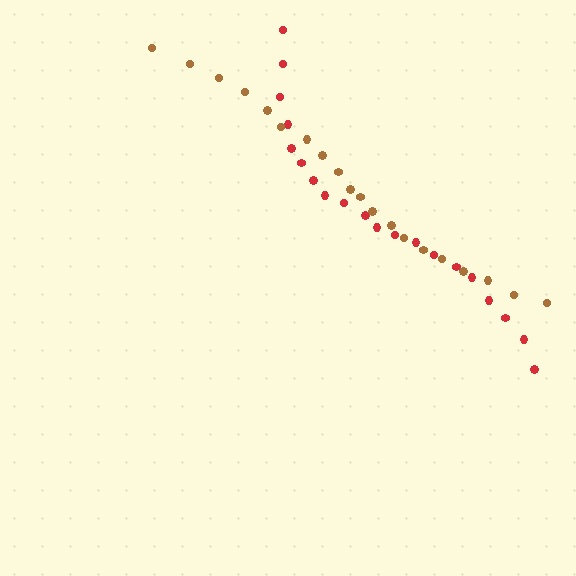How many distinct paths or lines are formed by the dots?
There are 2 distinct paths.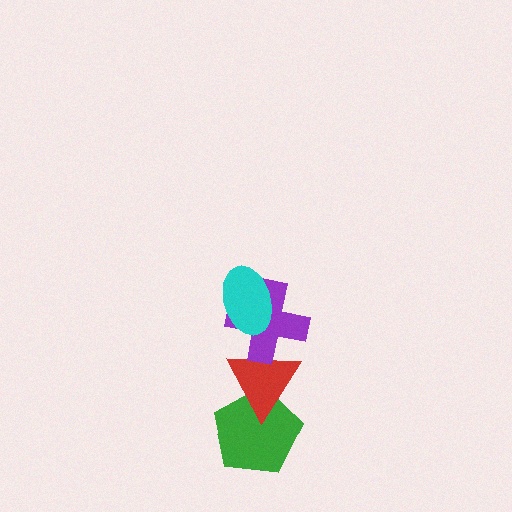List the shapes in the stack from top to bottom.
From top to bottom: the cyan ellipse, the purple cross, the red triangle, the green pentagon.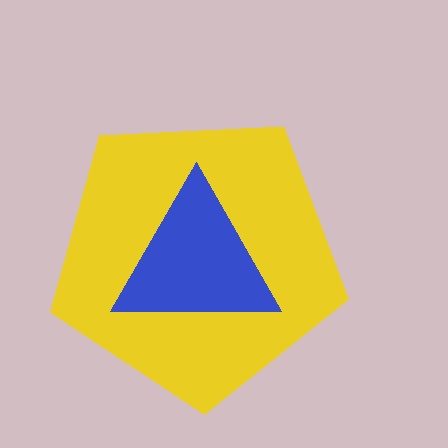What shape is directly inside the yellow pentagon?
The blue triangle.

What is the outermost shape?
The yellow pentagon.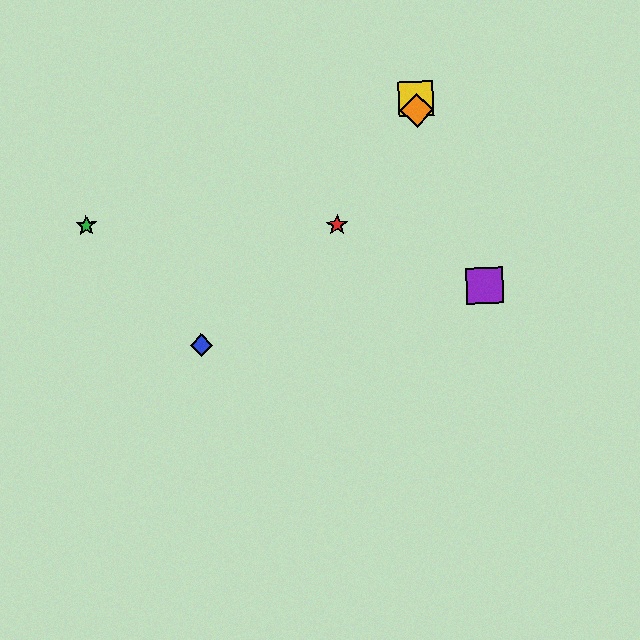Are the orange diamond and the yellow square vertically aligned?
Yes, both are at x≈416.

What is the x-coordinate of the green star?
The green star is at x≈86.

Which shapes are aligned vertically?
The yellow square, the orange diamond are aligned vertically.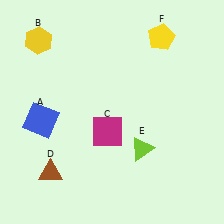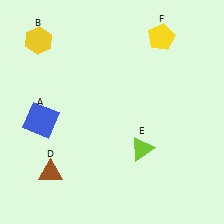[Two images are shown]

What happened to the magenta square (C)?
The magenta square (C) was removed in Image 2. It was in the bottom-left area of Image 1.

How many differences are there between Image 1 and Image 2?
There is 1 difference between the two images.